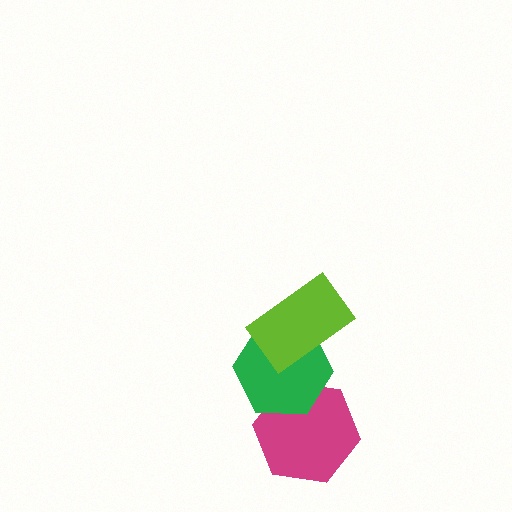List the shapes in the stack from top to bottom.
From top to bottom: the lime rectangle, the green hexagon, the magenta hexagon.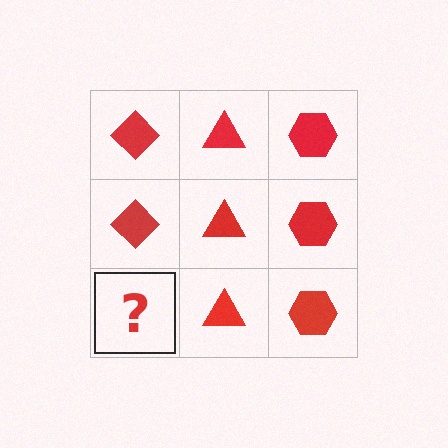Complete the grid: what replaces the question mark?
The question mark should be replaced with a red diamond.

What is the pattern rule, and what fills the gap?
The rule is that each column has a consistent shape. The gap should be filled with a red diamond.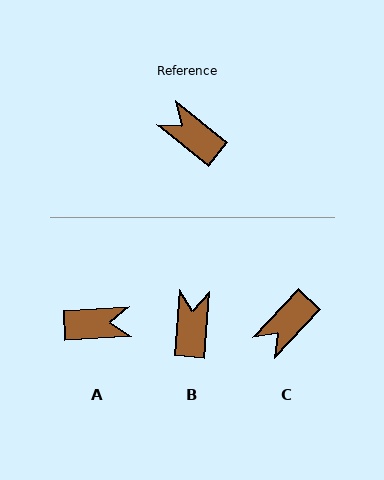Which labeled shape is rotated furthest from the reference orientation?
A, about 138 degrees away.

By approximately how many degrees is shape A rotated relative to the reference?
Approximately 138 degrees clockwise.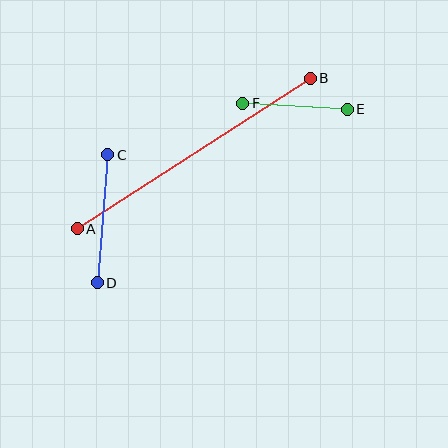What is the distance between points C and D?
The distance is approximately 128 pixels.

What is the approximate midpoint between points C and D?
The midpoint is at approximately (102, 219) pixels.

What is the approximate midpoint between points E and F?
The midpoint is at approximately (295, 106) pixels.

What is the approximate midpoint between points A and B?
The midpoint is at approximately (194, 153) pixels.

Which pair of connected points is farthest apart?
Points A and B are farthest apart.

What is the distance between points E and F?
The distance is approximately 105 pixels.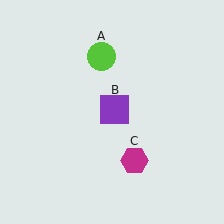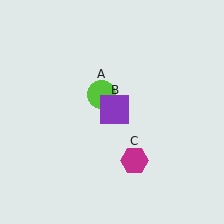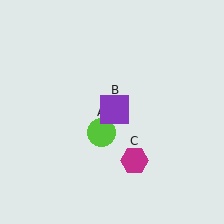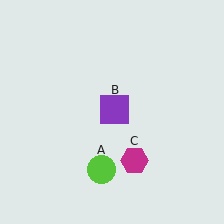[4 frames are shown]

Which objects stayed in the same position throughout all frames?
Purple square (object B) and magenta hexagon (object C) remained stationary.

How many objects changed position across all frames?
1 object changed position: lime circle (object A).